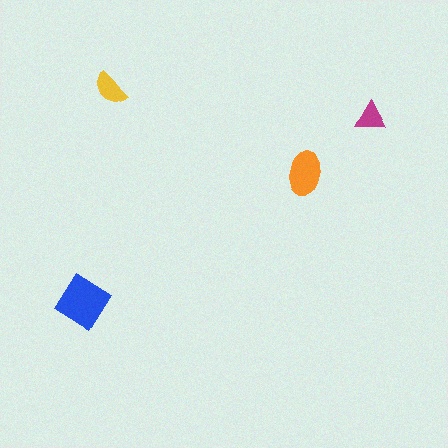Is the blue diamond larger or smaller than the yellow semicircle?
Larger.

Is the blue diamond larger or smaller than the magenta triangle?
Larger.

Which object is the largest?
The blue diamond.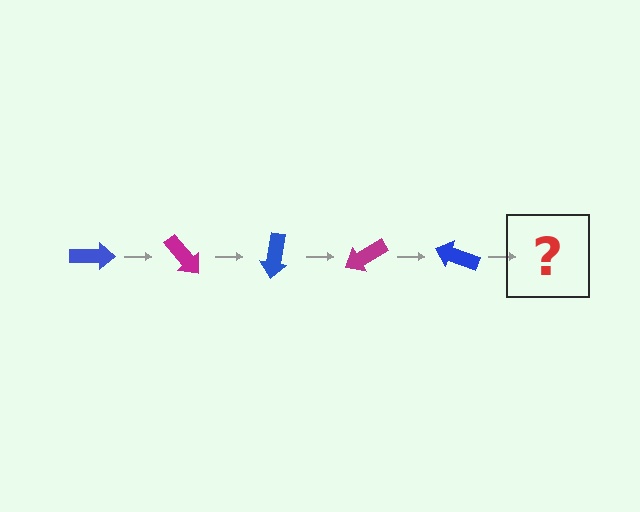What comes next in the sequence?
The next element should be a magenta arrow, rotated 250 degrees from the start.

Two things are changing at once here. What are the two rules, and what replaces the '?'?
The two rules are that it rotates 50 degrees each step and the color cycles through blue and magenta. The '?' should be a magenta arrow, rotated 250 degrees from the start.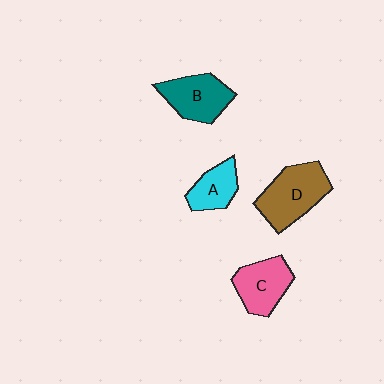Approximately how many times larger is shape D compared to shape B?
Approximately 1.2 times.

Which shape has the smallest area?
Shape A (cyan).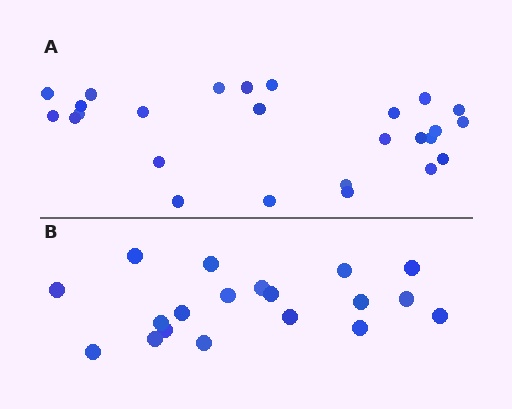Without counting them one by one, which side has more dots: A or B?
Region A (the top region) has more dots.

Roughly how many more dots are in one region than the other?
Region A has roughly 8 or so more dots than region B.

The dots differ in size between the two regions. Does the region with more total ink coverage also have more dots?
No. Region B has more total ink coverage because its dots are larger, but region A actually contains more individual dots. Total area can be misleading — the number of items is what matters here.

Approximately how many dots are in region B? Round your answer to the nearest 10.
About 20 dots. (The exact count is 19, which rounds to 20.)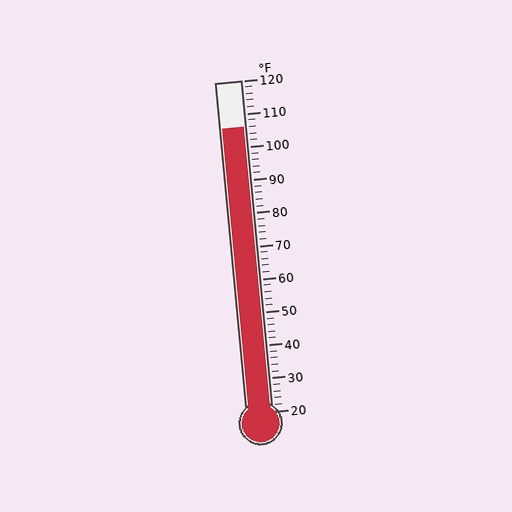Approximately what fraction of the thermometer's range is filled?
The thermometer is filled to approximately 85% of its range.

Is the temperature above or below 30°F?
The temperature is above 30°F.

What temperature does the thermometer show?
The thermometer shows approximately 106°F.